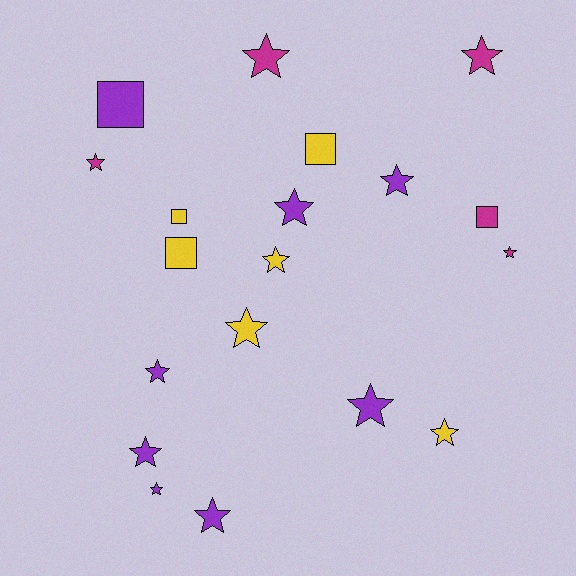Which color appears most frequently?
Purple, with 8 objects.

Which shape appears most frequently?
Star, with 14 objects.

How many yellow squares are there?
There are 3 yellow squares.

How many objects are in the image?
There are 19 objects.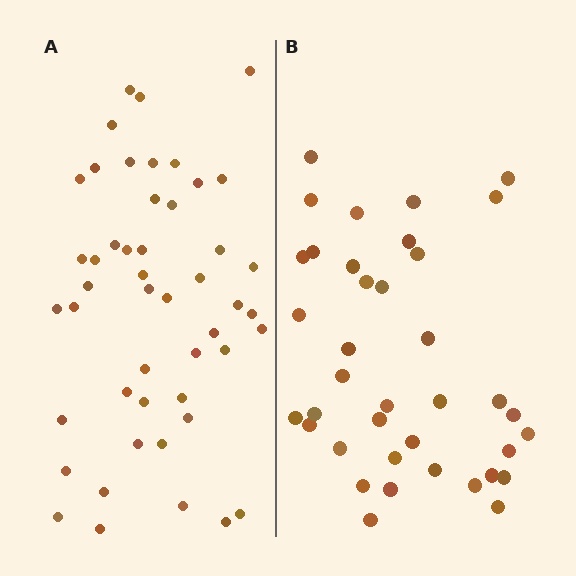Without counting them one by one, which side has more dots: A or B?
Region A (the left region) has more dots.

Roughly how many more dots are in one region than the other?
Region A has roughly 10 or so more dots than region B.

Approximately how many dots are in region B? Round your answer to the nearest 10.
About 40 dots. (The exact count is 38, which rounds to 40.)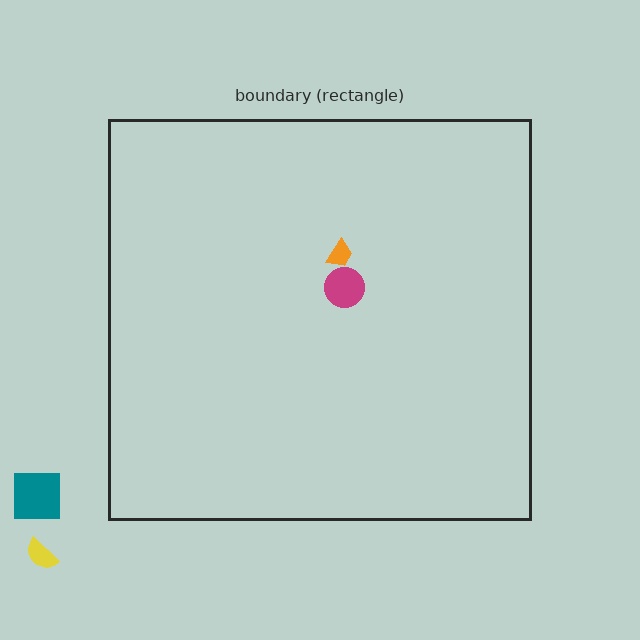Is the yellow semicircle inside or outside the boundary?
Outside.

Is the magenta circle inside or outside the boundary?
Inside.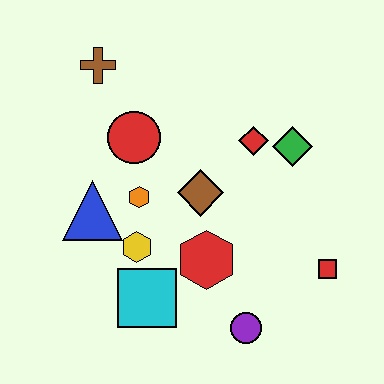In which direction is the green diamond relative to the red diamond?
The green diamond is to the right of the red diamond.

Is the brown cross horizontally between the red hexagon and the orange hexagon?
No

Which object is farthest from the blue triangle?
The red square is farthest from the blue triangle.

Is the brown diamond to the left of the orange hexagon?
No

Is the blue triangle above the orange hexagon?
No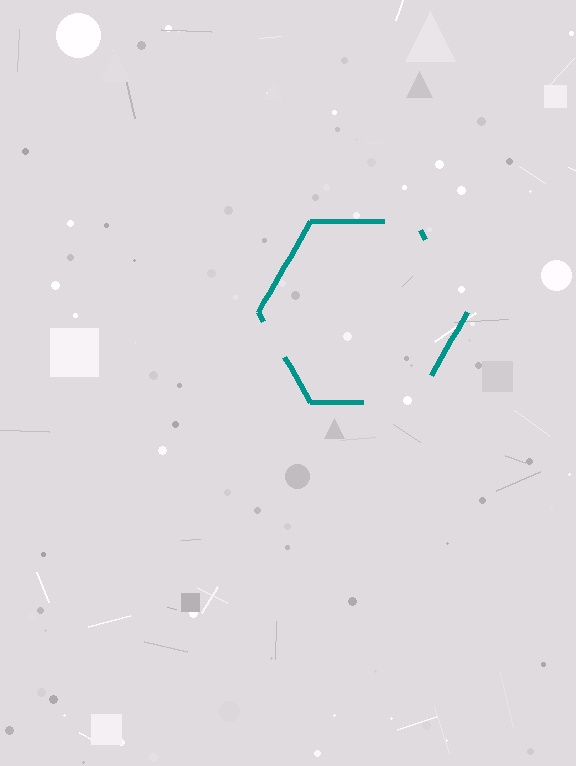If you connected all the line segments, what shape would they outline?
They would outline a hexagon.